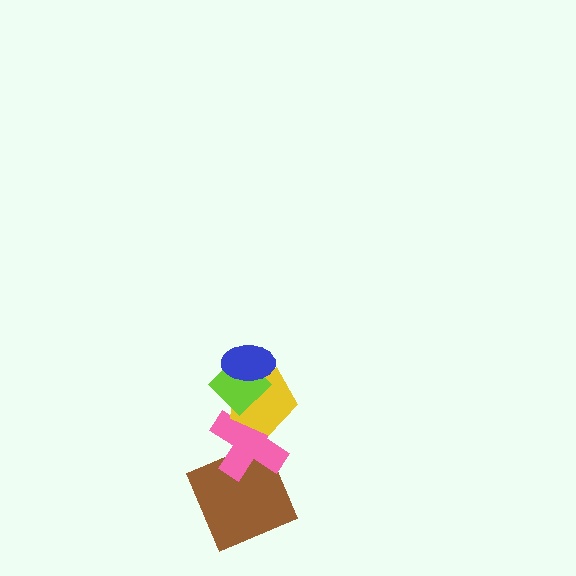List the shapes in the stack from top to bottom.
From top to bottom: the blue ellipse, the lime diamond, the yellow pentagon, the pink cross, the brown square.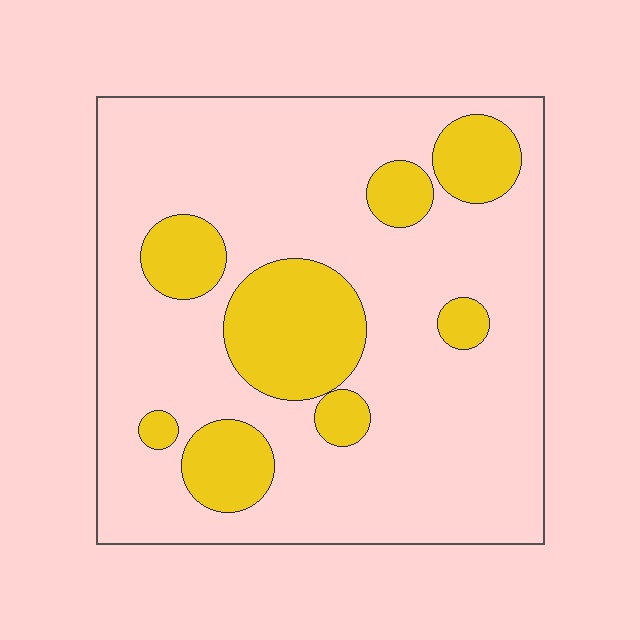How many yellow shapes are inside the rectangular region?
8.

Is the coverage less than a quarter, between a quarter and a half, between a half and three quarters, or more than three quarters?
Less than a quarter.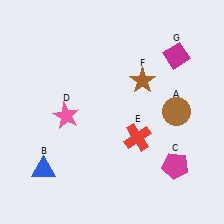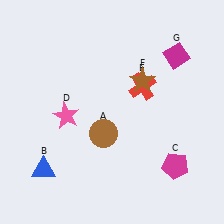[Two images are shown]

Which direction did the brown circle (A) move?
The brown circle (A) moved left.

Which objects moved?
The objects that moved are: the brown circle (A), the red cross (E).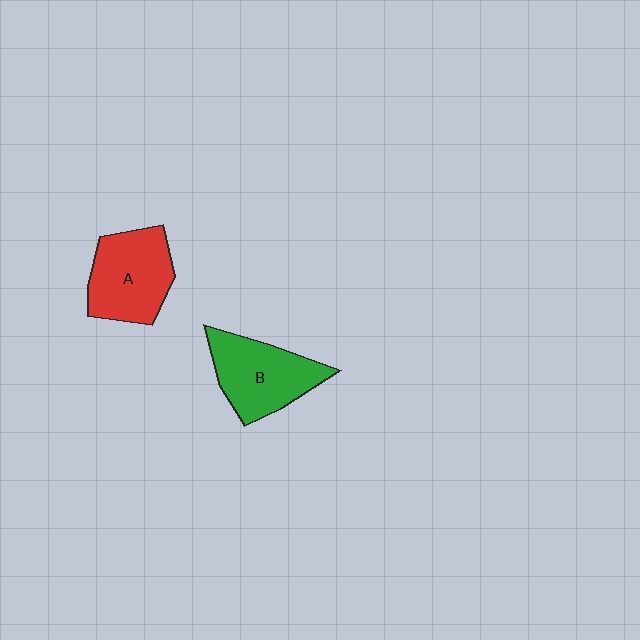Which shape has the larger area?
Shape A (red).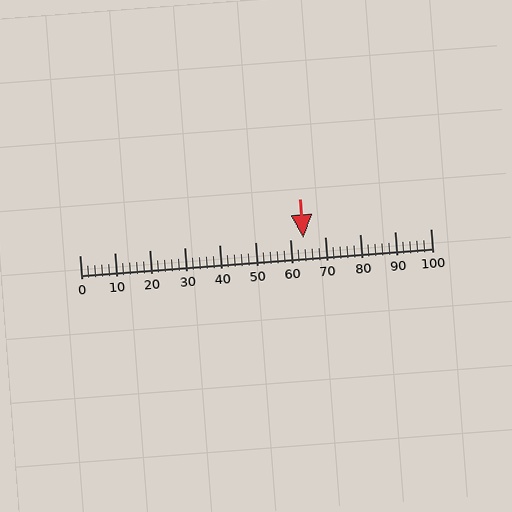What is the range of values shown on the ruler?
The ruler shows values from 0 to 100.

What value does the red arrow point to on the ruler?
The red arrow points to approximately 64.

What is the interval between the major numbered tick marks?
The major tick marks are spaced 10 units apart.